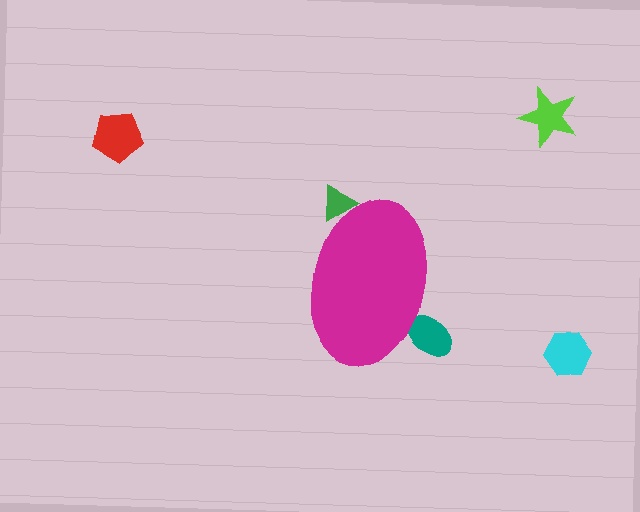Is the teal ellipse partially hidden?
Yes, the teal ellipse is partially hidden behind the magenta ellipse.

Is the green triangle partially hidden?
Yes, the green triangle is partially hidden behind the magenta ellipse.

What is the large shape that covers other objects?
A magenta ellipse.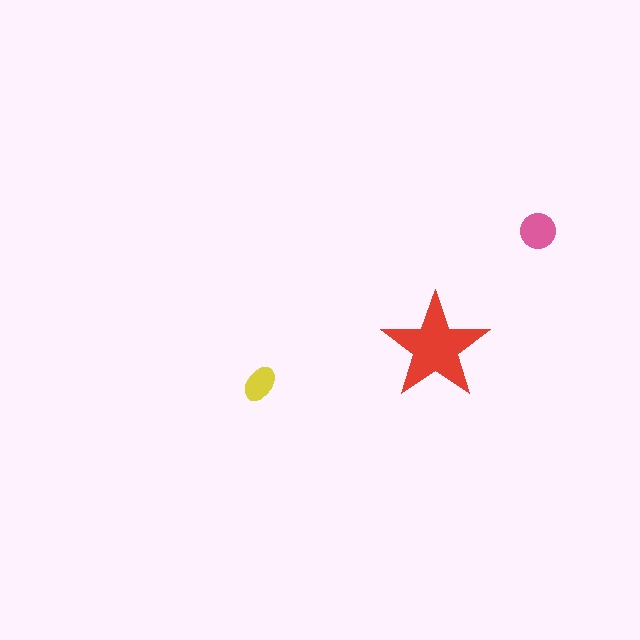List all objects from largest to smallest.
The red star, the pink circle, the yellow ellipse.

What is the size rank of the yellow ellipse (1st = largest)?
3rd.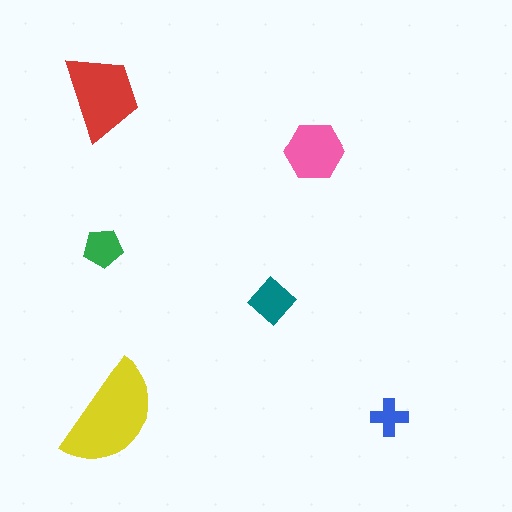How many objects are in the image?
There are 6 objects in the image.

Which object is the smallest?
The blue cross.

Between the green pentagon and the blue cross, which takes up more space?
The green pentagon.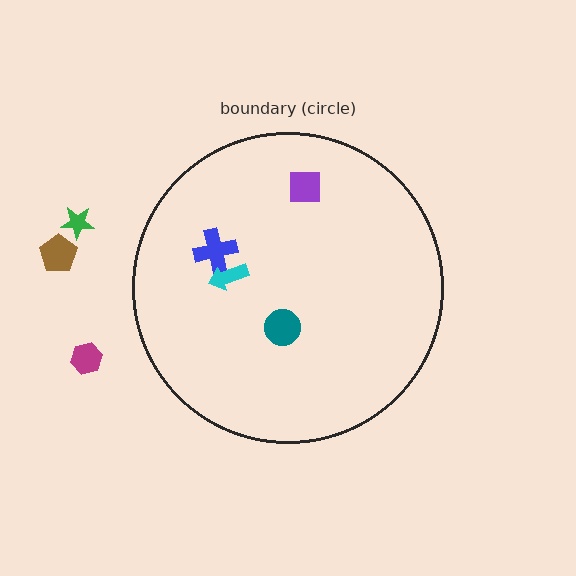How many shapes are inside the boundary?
4 inside, 3 outside.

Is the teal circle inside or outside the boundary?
Inside.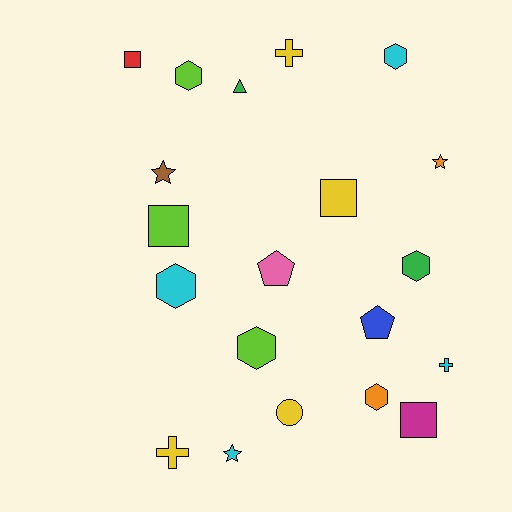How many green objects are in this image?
There are 2 green objects.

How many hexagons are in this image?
There are 6 hexagons.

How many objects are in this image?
There are 20 objects.